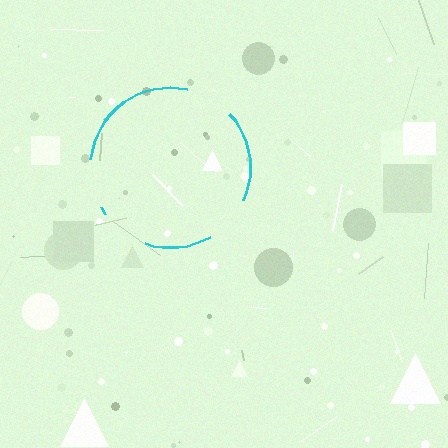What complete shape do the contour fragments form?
The contour fragments form a circle.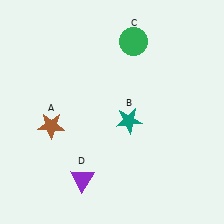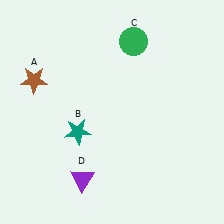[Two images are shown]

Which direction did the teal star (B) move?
The teal star (B) moved left.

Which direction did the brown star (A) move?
The brown star (A) moved up.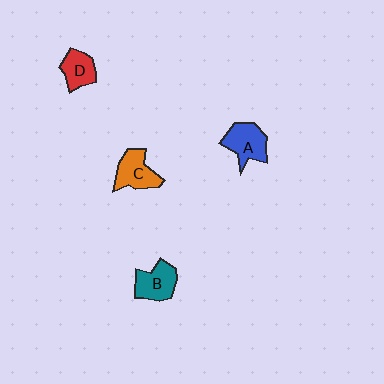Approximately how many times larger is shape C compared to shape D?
Approximately 1.3 times.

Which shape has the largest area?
Shape A (blue).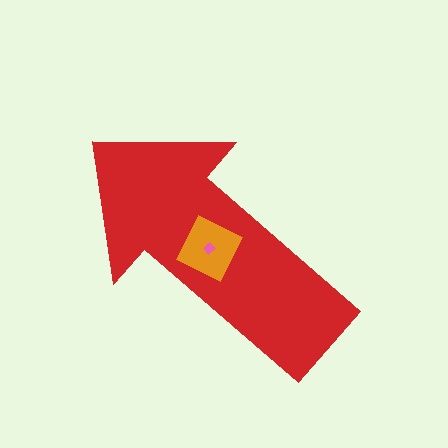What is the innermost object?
The pink diamond.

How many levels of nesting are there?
3.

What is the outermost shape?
The red arrow.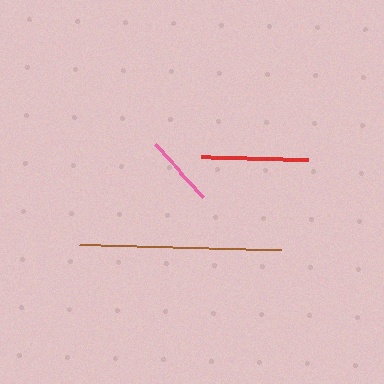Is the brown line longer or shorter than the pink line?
The brown line is longer than the pink line.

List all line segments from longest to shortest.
From longest to shortest: brown, red, pink.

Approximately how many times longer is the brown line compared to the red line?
The brown line is approximately 1.9 times the length of the red line.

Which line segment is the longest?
The brown line is the longest at approximately 202 pixels.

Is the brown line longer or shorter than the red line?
The brown line is longer than the red line.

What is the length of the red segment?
The red segment is approximately 107 pixels long.